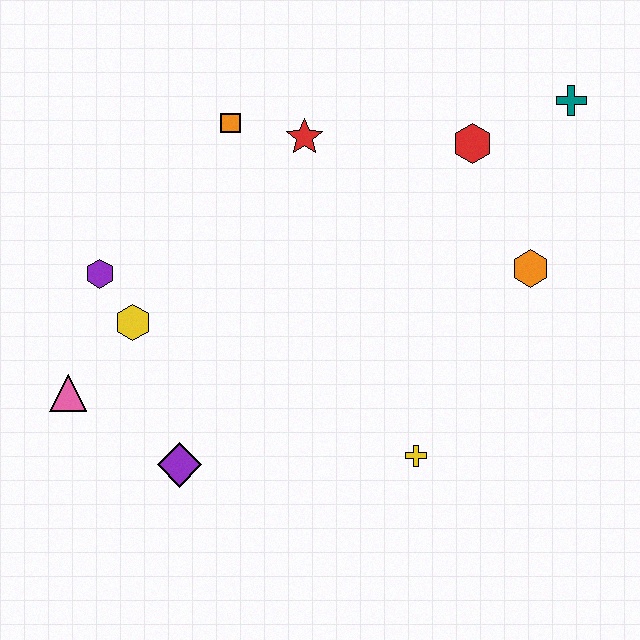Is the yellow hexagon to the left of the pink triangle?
No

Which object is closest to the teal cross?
The red hexagon is closest to the teal cross.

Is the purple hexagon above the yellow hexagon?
Yes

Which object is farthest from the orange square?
The yellow cross is farthest from the orange square.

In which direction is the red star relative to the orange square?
The red star is to the right of the orange square.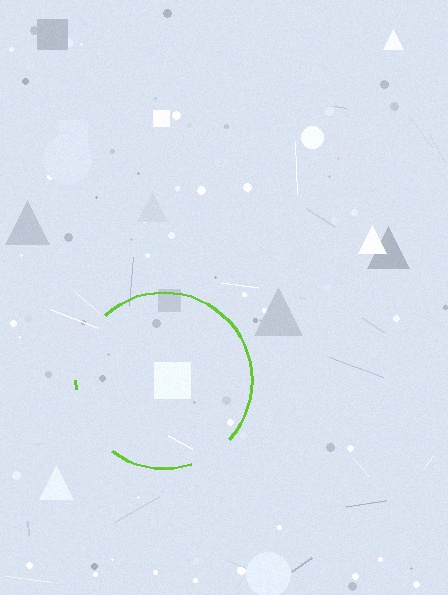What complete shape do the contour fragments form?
The contour fragments form a circle.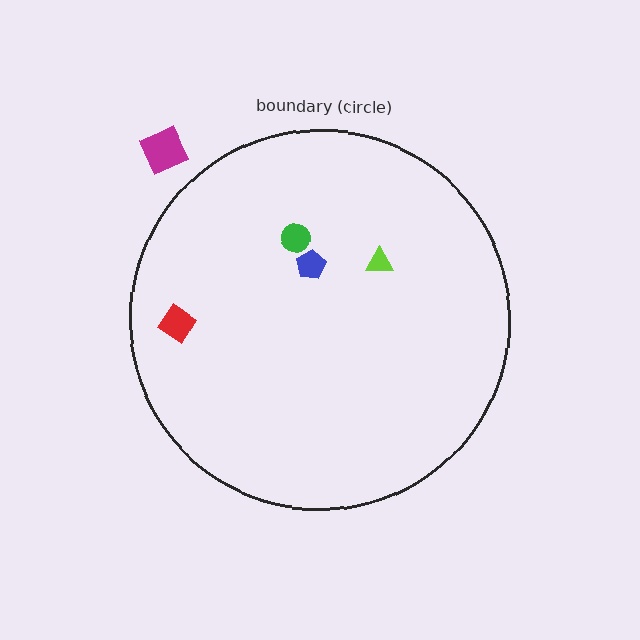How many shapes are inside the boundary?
4 inside, 1 outside.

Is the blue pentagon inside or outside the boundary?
Inside.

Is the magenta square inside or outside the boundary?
Outside.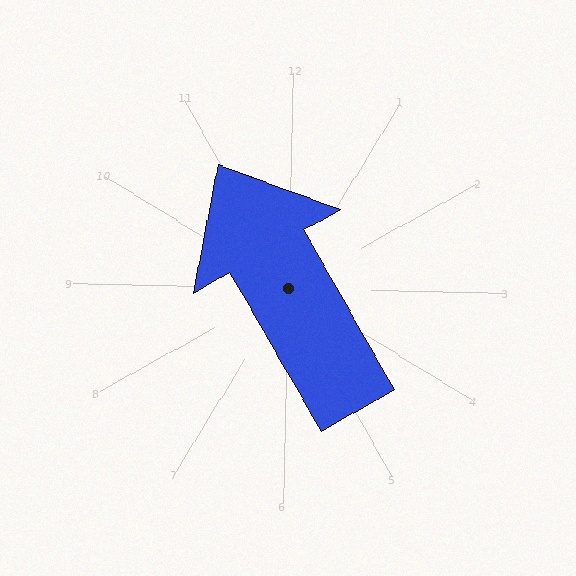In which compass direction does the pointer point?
Northwest.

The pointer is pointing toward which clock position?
Roughly 11 o'clock.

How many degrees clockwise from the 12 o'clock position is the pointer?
Approximately 329 degrees.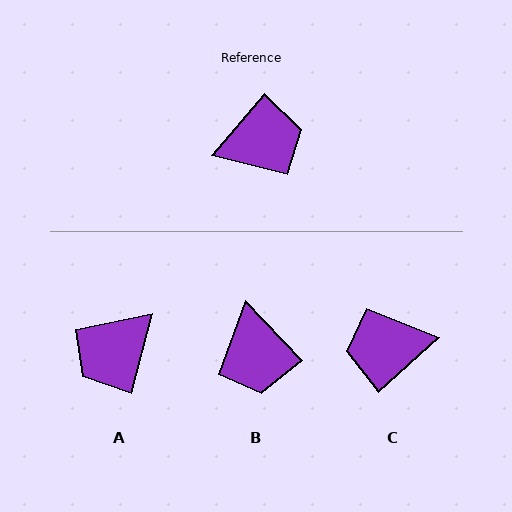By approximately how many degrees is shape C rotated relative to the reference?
Approximately 172 degrees counter-clockwise.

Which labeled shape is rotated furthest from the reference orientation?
C, about 172 degrees away.